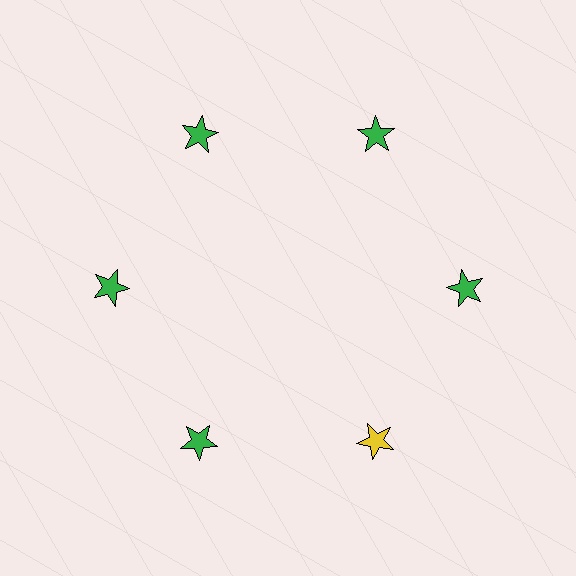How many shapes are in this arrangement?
There are 6 shapes arranged in a ring pattern.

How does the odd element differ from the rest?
It has a different color: yellow instead of green.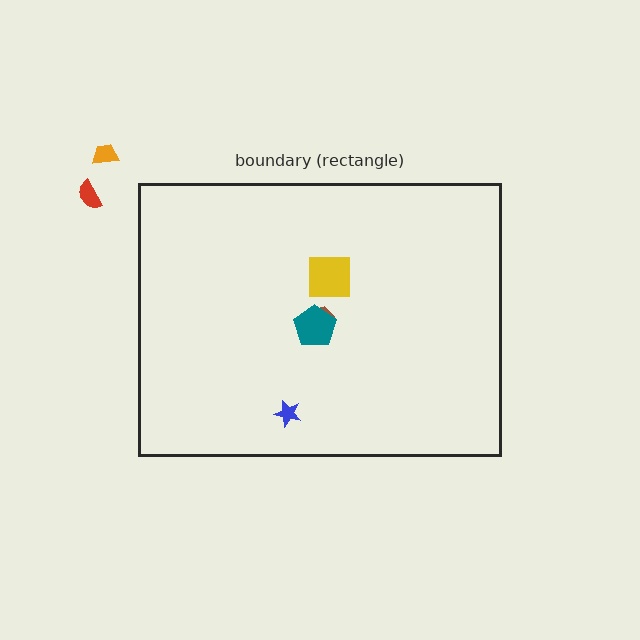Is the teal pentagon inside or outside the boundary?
Inside.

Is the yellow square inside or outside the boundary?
Inside.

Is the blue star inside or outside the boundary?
Inside.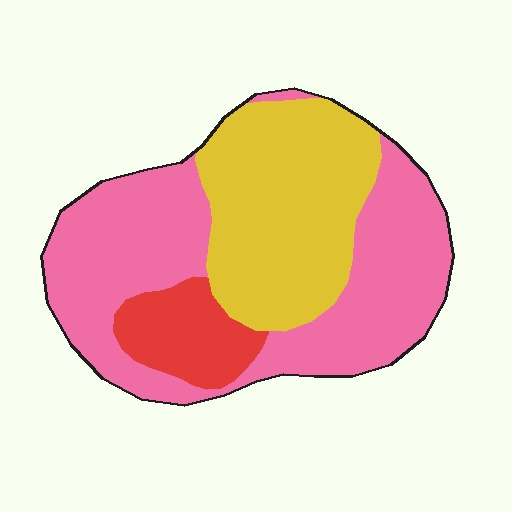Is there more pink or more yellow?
Pink.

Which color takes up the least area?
Red, at roughly 10%.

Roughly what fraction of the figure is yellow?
Yellow takes up about three eighths (3/8) of the figure.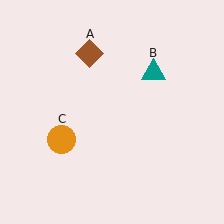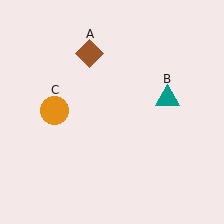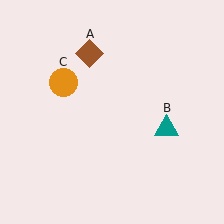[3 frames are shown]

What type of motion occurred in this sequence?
The teal triangle (object B), orange circle (object C) rotated clockwise around the center of the scene.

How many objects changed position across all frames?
2 objects changed position: teal triangle (object B), orange circle (object C).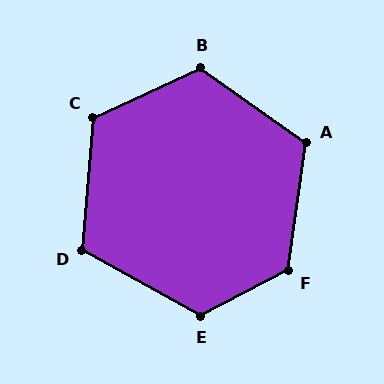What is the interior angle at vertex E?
Approximately 123 degrees (obtuse).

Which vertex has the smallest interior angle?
D, at approximately 115 degrees.